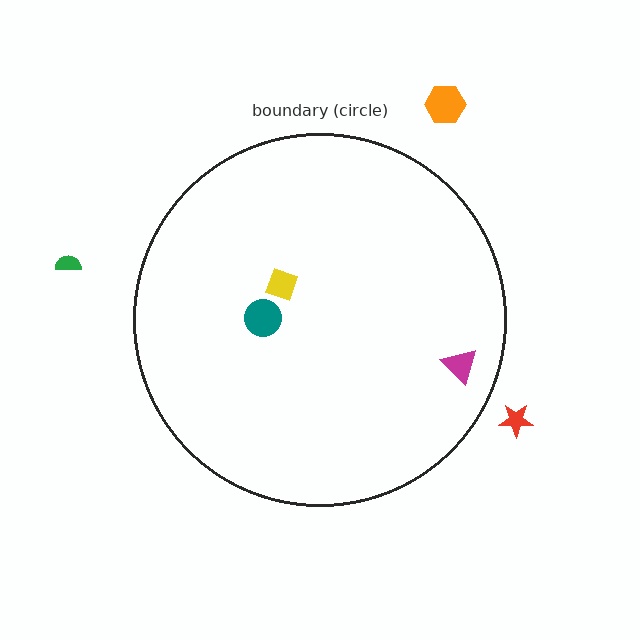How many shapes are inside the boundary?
3 inside, 3 outside.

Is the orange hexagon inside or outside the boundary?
Outside.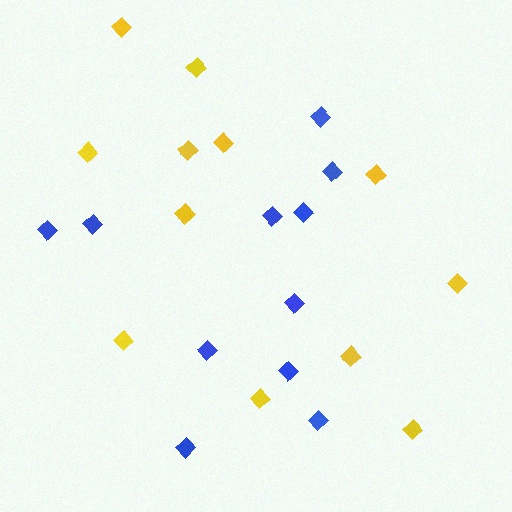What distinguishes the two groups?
There are 2 groups: one group of blue diamonds (11) and one group of yellow diamonds (12).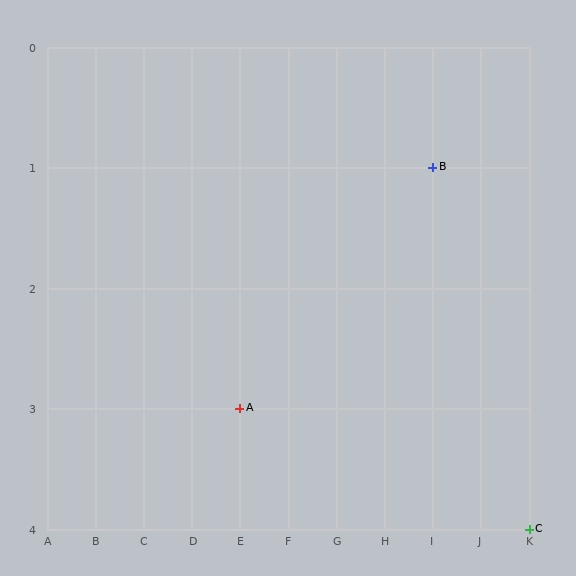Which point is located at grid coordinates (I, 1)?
Point B is at (I, 1).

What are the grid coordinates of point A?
Point A is at grid coordinates (E, 3).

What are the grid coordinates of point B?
Point B is at grid coordinates (I, 1).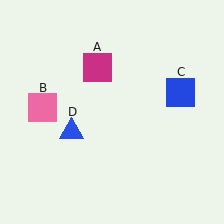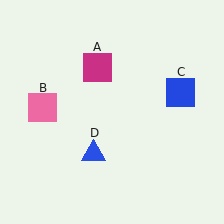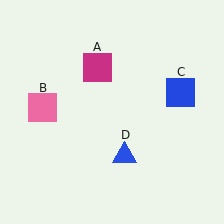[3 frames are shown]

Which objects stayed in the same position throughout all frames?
Magenta square (object A) and pink square (object B) and blue square (object C) remained stationary.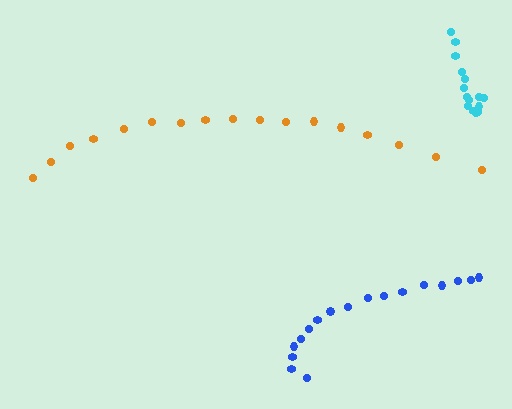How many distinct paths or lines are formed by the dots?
There are 3 distinct paths.